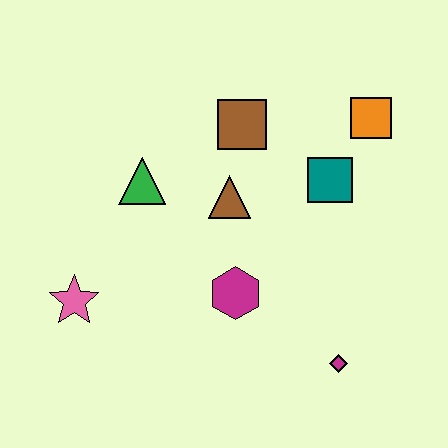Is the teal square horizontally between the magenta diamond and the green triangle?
Yes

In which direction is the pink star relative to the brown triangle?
The pink star is to the left of the brown triangle.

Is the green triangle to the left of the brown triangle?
Yes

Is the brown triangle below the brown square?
Yes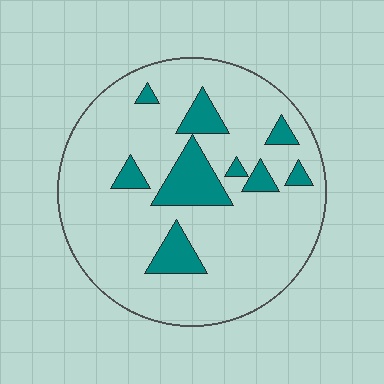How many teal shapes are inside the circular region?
9.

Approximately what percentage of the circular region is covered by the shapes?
Approximately 15%.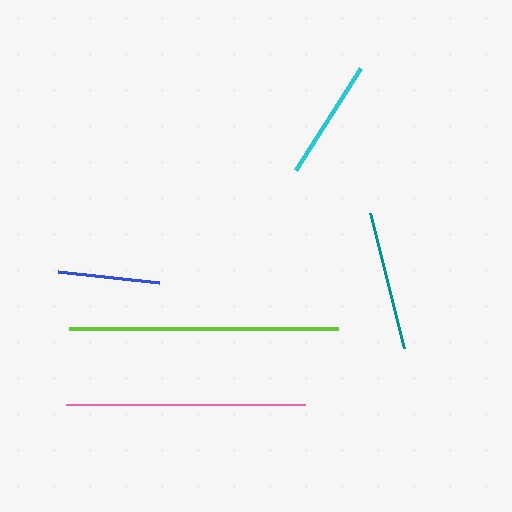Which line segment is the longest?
The lime line is the longest at approximately 268 pixels.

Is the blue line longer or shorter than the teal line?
The teal line is longer than the blue line.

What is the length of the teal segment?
The teal segment is approximately 139 pixels long.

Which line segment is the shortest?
The blue line is the shortest at approximately 101 pixels.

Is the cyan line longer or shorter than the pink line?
The pink line is longer than the cyan line.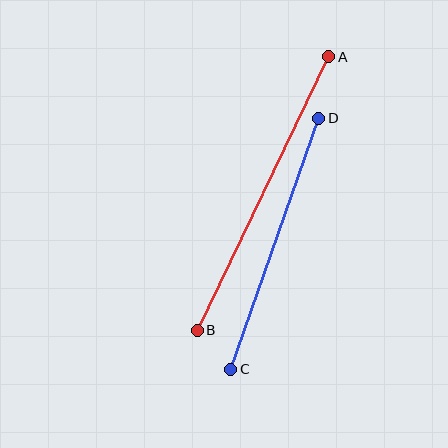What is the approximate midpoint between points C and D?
The midpoint is at approximately (275, 244) pixels.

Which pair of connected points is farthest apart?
Points A and B are farthest apart.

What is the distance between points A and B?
The distance is approximately 303 pixels.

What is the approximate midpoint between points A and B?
The midpoint is at approximately (263, 194) pixels.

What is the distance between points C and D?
The distance is approximately 266 pixels.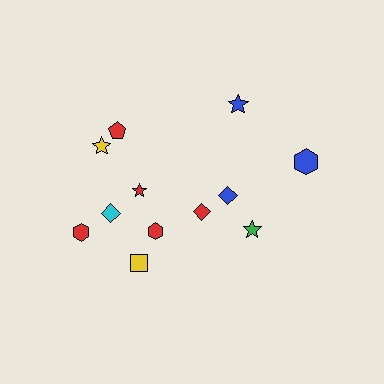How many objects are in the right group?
There are 4 objects.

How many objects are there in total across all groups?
There are 12 objects.